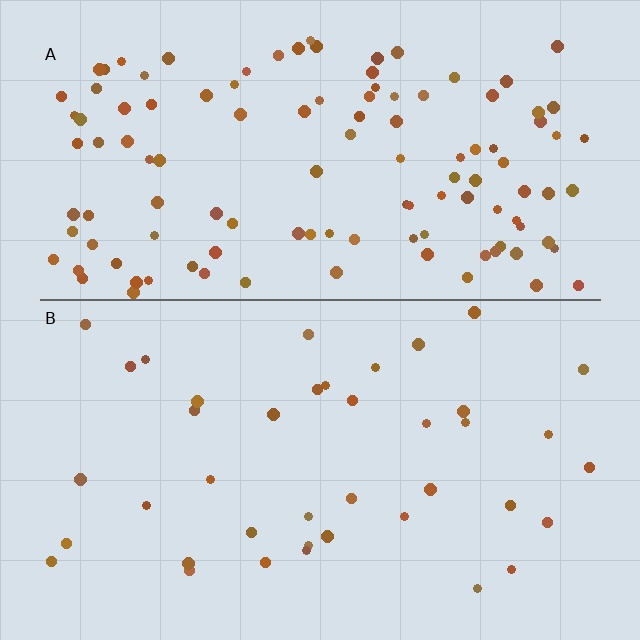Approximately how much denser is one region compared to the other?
Approximately 2.9× — region A over region B.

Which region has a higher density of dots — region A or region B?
A (the top).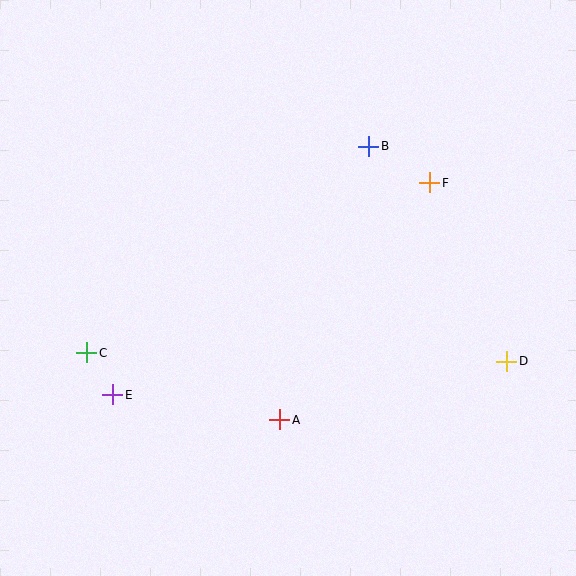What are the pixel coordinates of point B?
Point B is at (369, 146).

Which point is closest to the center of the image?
Point A at (280, 420) is closest to the center.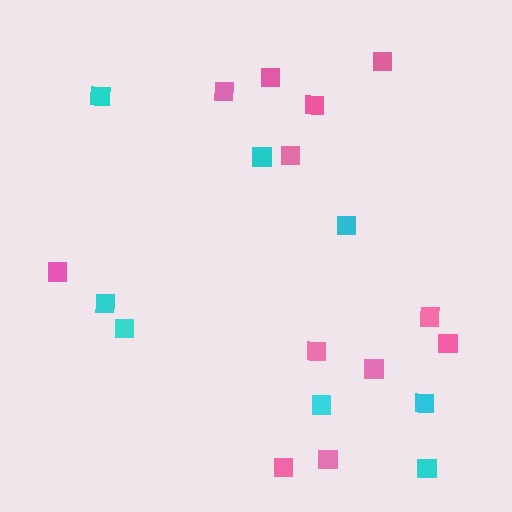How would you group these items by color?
There are 2 groups: one group of cyan squares (8) and one group of pink squares (12).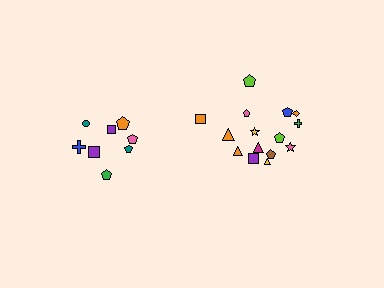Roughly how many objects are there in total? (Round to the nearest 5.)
Roughly 25 objects in total.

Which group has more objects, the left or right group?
The right group.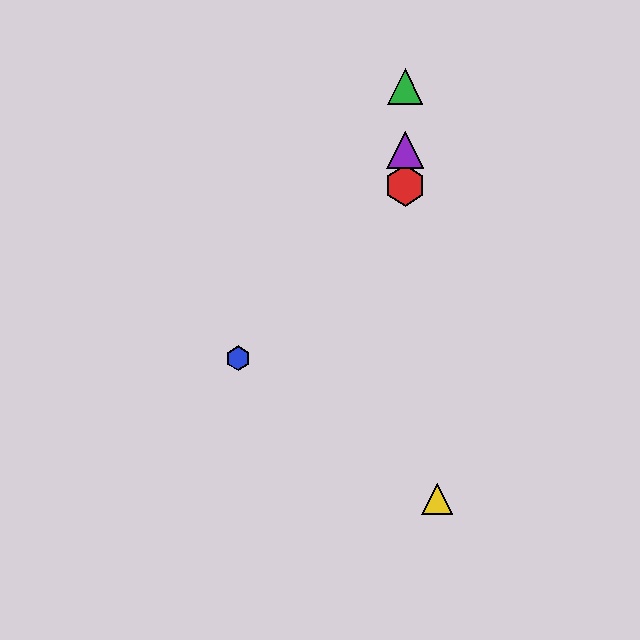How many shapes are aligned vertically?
3 shapes (the red hexagon, the green triangle, the purple triangle) are aligned vertically.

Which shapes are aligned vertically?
The red hexagon, the green triangle, the purple triangle are aligned vertically.